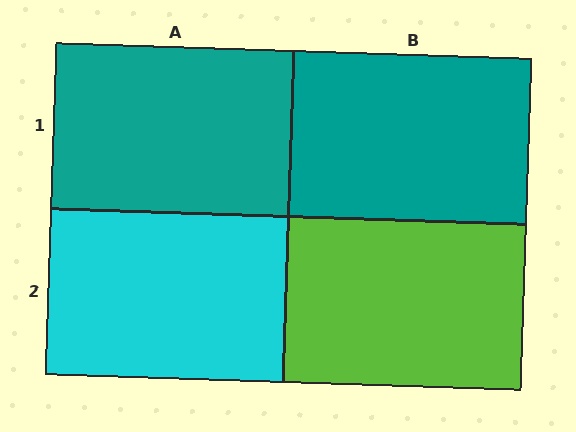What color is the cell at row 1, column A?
Teal.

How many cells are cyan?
1 cell is cyan.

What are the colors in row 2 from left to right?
Cyan, lime.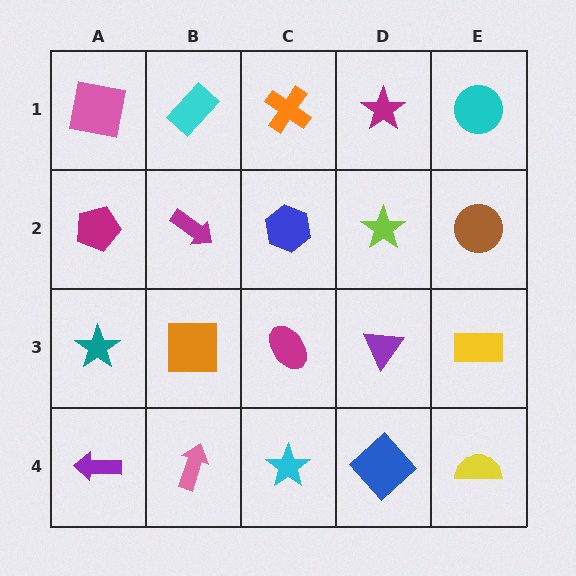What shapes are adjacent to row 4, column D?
A purple triangle (row 3, column D), a cyan star (row 4, column C), a yellow semicircle (row 4, column E).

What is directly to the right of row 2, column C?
A lime star.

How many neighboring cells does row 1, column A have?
2.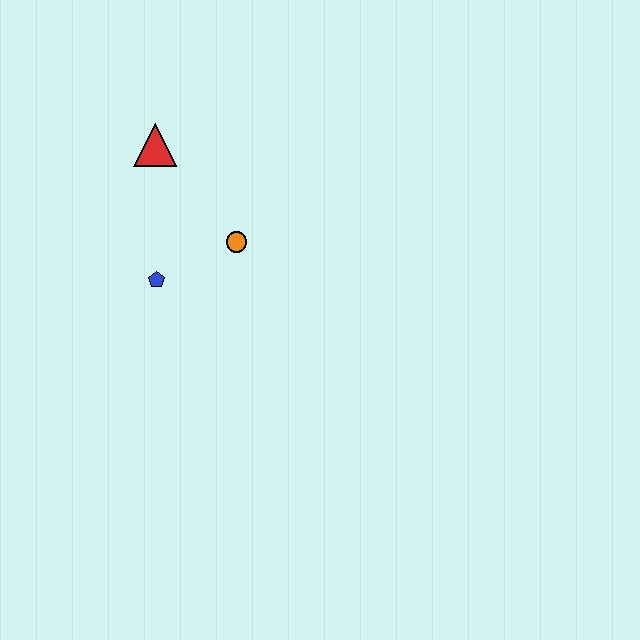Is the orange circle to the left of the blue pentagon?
No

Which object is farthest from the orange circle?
The red triangle is farthest from the orange circle.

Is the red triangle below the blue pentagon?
No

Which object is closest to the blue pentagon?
The orange circle is closest to the blue pentagon.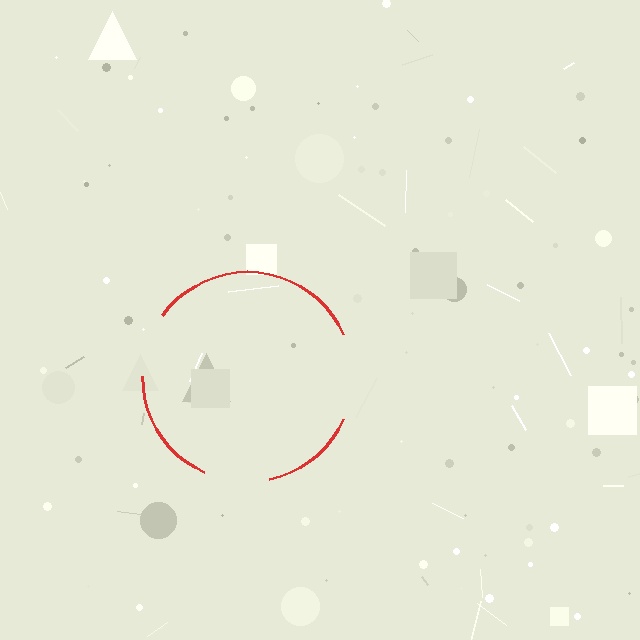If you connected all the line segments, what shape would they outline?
They would outline a circle.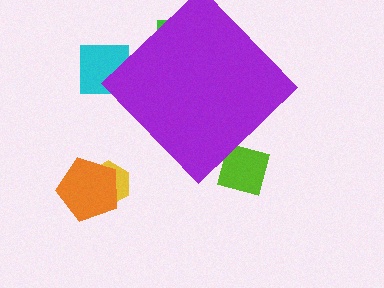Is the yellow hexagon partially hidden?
No, the yellow hexagon is fully visible.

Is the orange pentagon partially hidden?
No, the orange pentagon is fully visible.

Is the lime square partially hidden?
Yes, the lime square is partially hidden behind the purple diamond.